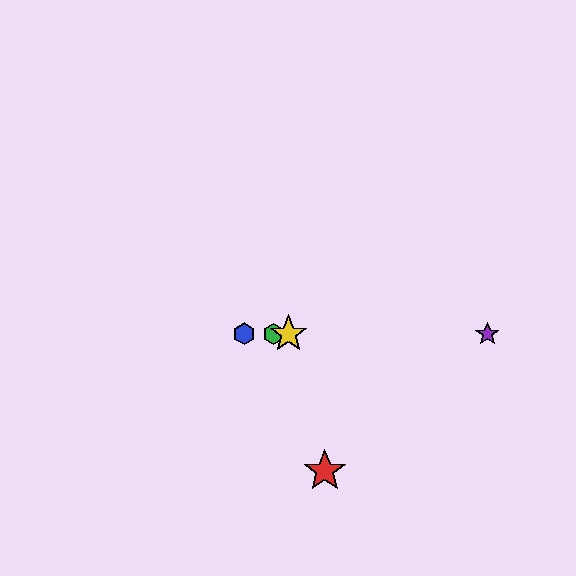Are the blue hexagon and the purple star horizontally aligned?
Yes, both are at y≈334.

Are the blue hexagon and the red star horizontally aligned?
No, the blue hexagon is at y≈334 and the red star is at y≈471.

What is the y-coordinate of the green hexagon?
The green hexagon is at y≈334.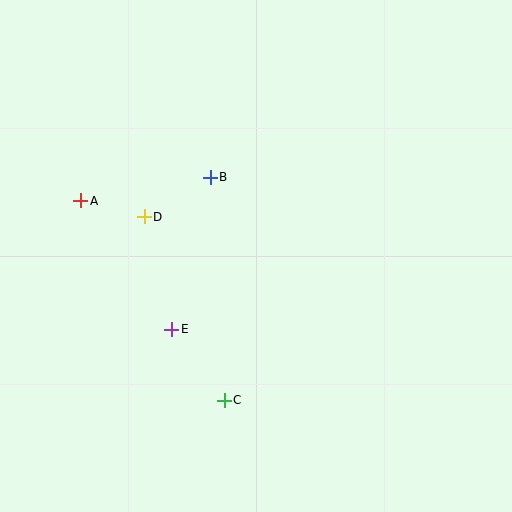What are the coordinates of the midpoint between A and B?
The midpoint between A and B is at (145, 189).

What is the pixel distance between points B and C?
The distance between B and C is 223 pixels.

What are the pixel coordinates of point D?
Point D is at (144, 217).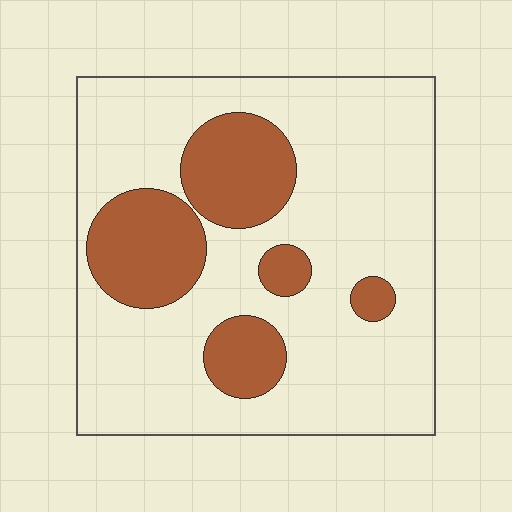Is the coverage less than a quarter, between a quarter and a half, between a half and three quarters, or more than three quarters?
Less than a quarter.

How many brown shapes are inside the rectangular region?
5.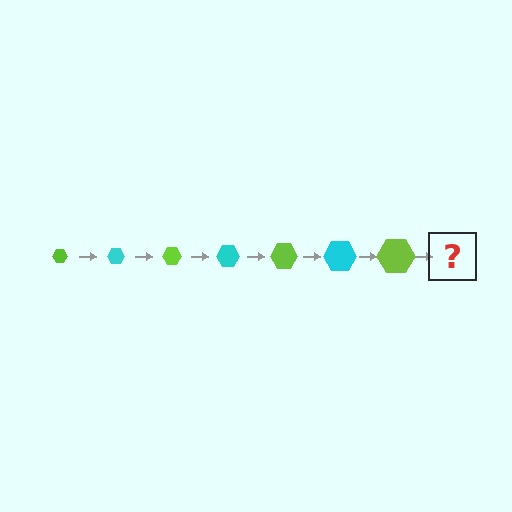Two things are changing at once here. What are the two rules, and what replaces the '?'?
The two rules are that the hexagon grows larger each step and the color cycles through lime and cyan. The '?' should be a cyan hexagon, larger than the previous one.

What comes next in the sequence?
The next element should be a cyan hexagon, larger than the previous one.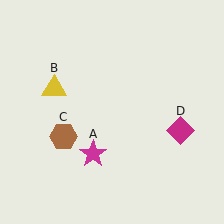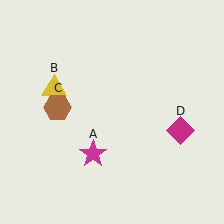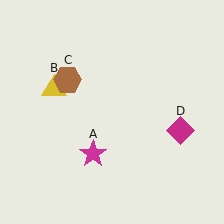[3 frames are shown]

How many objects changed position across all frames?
1 object changed position: brown hexagon (object C).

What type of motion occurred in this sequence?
The brown hexagon (object C) rotated clockwise around the center of the scene.